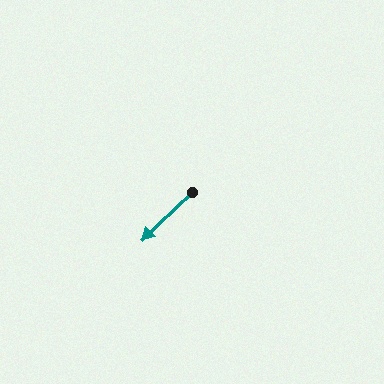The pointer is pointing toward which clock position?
Roughly 8 o'clock.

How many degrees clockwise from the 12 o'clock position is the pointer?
Approximately 226 degrees.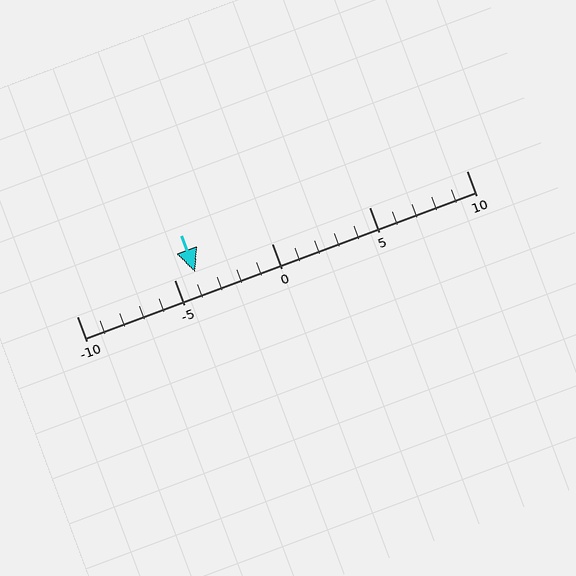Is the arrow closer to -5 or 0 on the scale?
The arrow is closer to -5.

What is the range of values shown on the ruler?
The ruler shows values from -10 to 10.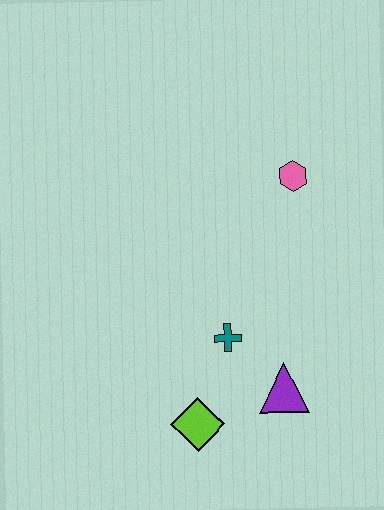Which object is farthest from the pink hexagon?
The lime diamond is farthest from the pink hexagon.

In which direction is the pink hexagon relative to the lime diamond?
The pink hexagon is above the lime diamond.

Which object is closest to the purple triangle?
The teal cross is closest to the purple triangle.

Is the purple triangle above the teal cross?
No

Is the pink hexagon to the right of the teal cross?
Yes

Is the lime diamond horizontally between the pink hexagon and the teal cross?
No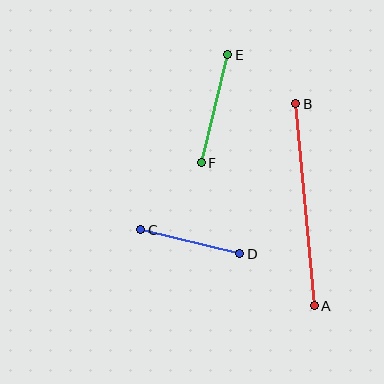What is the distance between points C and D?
The distance is approximately 102 pixels.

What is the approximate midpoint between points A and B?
The midpoint is at approximately (305, 205) pixels.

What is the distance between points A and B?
The distance is approximately 203 pixels.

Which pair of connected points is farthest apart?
Points A and B are farthest apart.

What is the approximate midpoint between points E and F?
The midpoint is at approximately (214, 109) pixels.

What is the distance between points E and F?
The distance is approximately 111 pixels.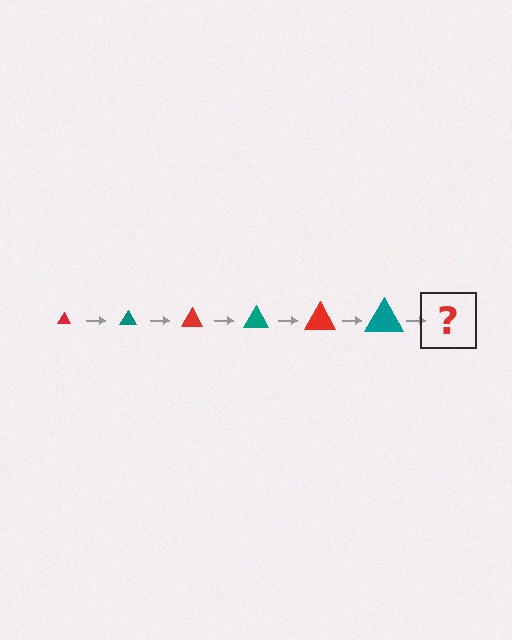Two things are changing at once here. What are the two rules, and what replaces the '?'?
The two rules are that the triangle grows larger each step and the color cycles through red and teal. The '?' should be a red triangle, larger than the previous one.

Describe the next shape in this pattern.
It should be a red triangle, larger than the previous one.